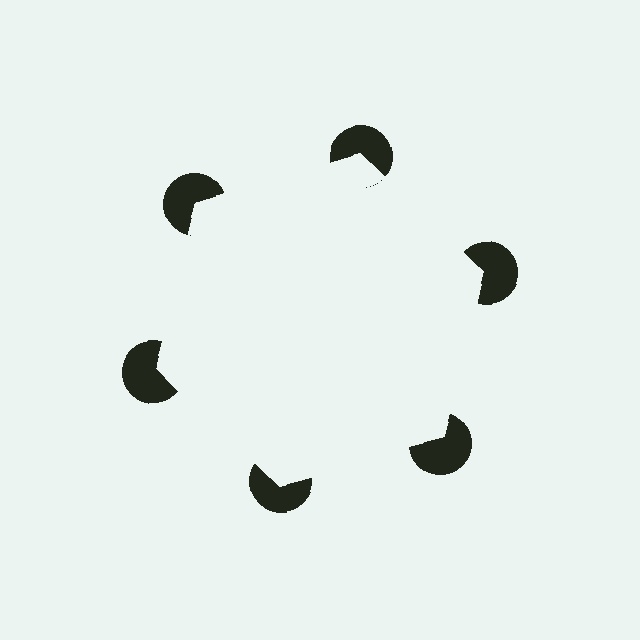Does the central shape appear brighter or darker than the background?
It typically appears slightly brighter than the background, even though no actual brightness change is drawn.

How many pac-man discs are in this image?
There are 6 — one at each vertex of the illusory hexagon.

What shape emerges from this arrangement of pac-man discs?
An illusory hexagon — its edges are inferred from the aligned wedge cuts in the pac-man discs, not physically drawn.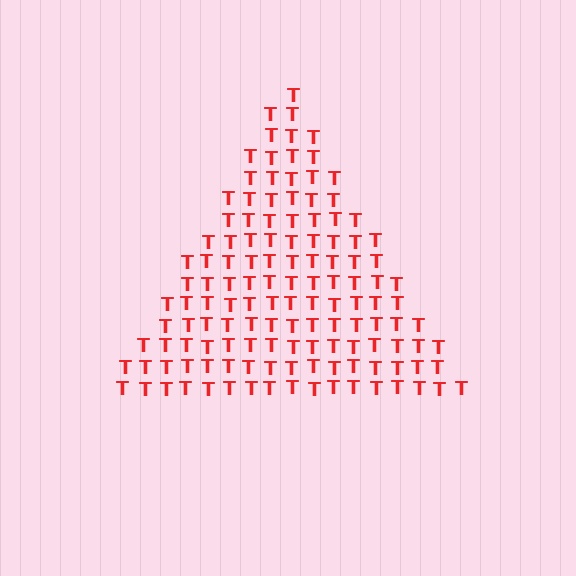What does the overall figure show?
The overall figure shows a triangle.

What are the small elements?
The small elements are letter T's.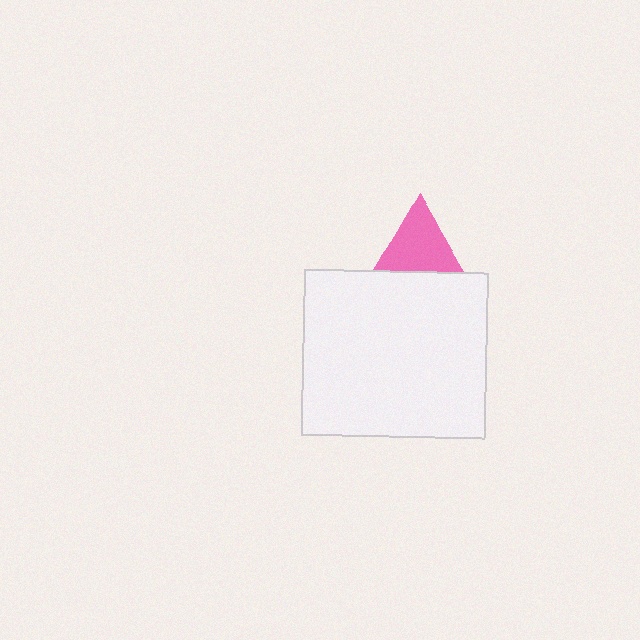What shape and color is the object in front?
The object in front is a white rectangle.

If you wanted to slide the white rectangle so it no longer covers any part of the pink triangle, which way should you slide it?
Slide it down — that is the most direct way to separate the two shapes.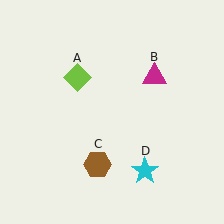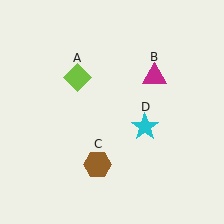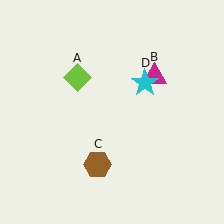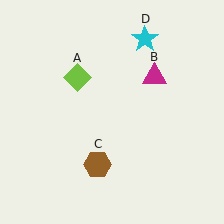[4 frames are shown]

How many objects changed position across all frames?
1 object changed position: cyan star (object D).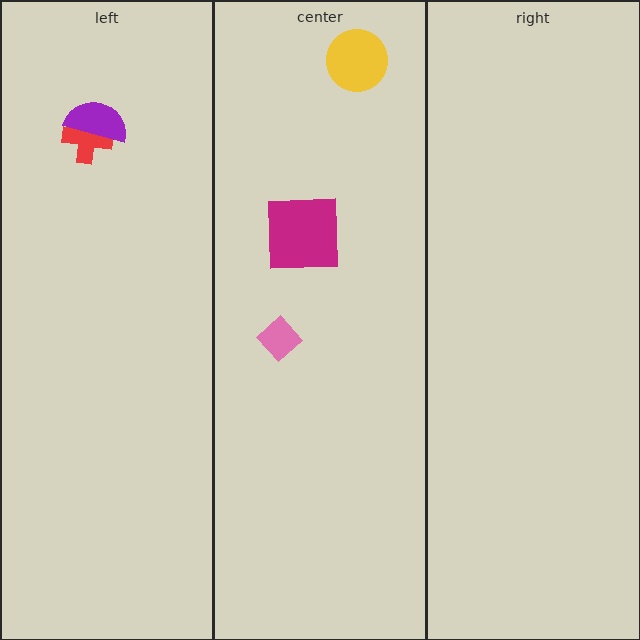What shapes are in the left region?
The red cross, the purple semicircle.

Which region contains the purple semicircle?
The left region.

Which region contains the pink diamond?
The center region.